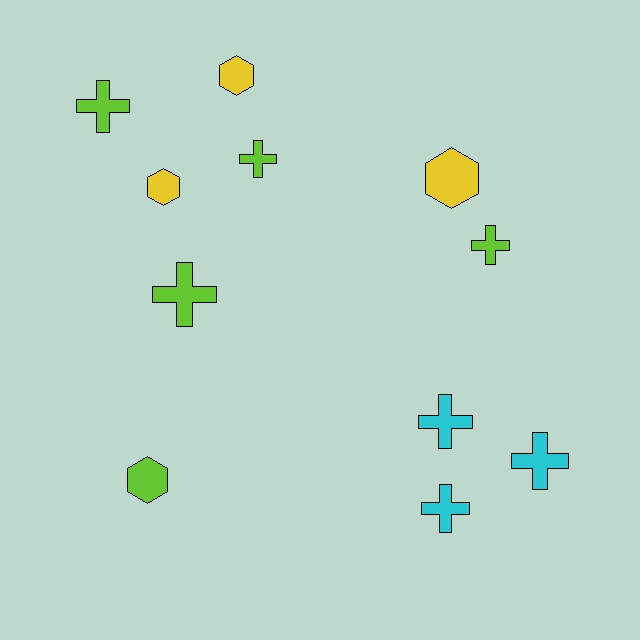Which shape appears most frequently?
Cross, with 7 objects.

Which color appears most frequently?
Lime, with 5 objects.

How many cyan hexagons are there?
There are no cyan hexagons.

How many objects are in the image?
There are 11 objects.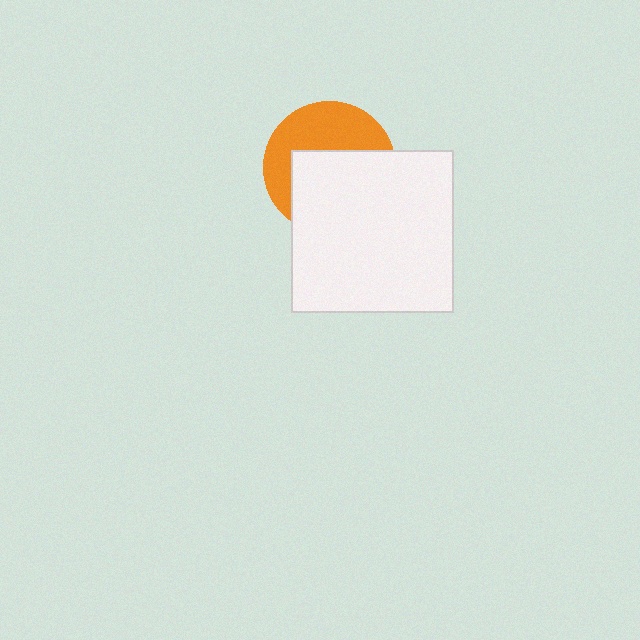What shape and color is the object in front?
The object in front is a white square.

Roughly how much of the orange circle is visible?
A small part of it is visible (roughly 44%).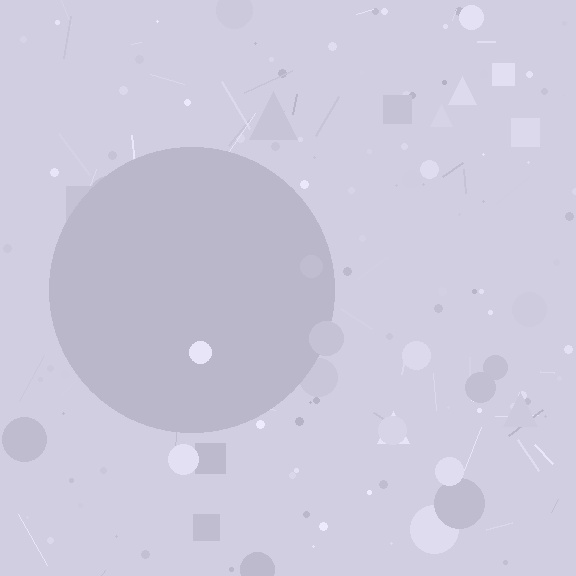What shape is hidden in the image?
A circle is hidden in the image.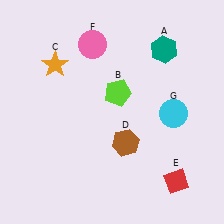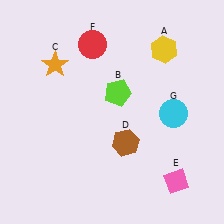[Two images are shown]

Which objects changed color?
A changed from teal to yellow. E changed from red to pink. F changed from pink to red.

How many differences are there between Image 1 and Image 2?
There are 3 differences between the two images.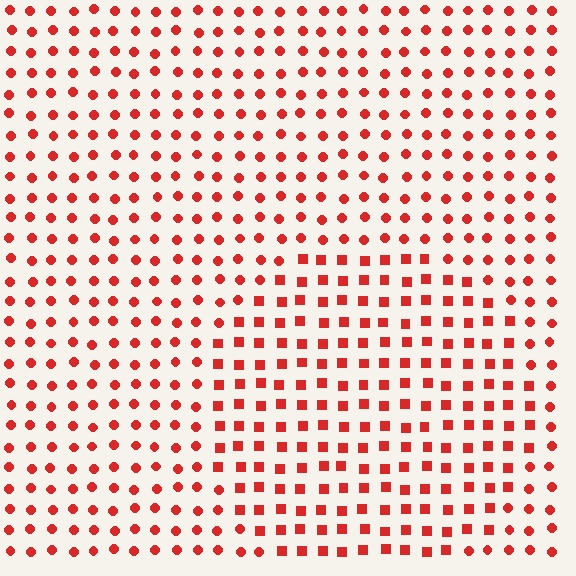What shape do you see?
I see a circle.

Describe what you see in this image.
The image is filled with small red elements arranged in a uniform grid. A circle-shaped region contains squares, while the surrounding area contains circles. The boundary is defined purely by the change in element shape.